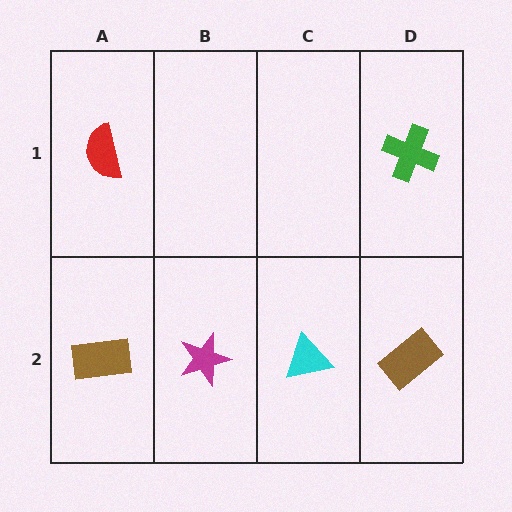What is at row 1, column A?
A red semicircle.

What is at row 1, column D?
A green cross.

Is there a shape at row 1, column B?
No, that cell is empty.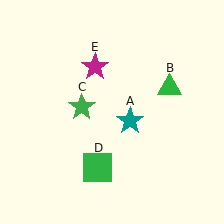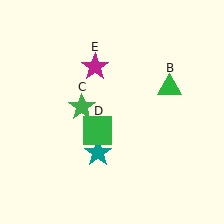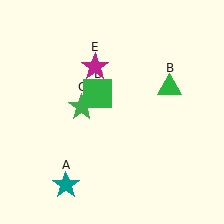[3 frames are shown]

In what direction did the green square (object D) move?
The green square (object D) moved up.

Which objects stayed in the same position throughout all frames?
Green triangle (object B) and green star (object C) and magenta star (object E) remained stationary.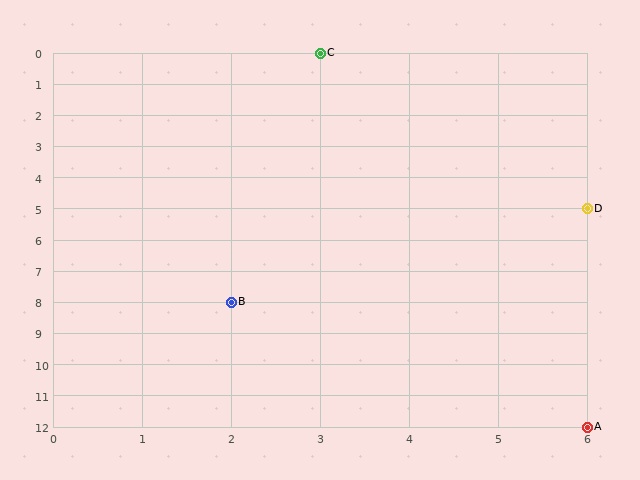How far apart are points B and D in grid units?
Points B and D are 4 columns and 3 rows apart (about 5.0 grid units diagonally).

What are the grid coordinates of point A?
Point A is at grid coordinates (6, 12).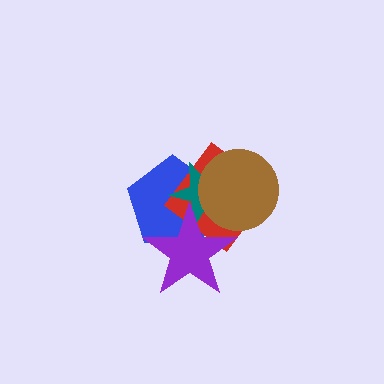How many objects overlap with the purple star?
4 objects overlap with the purple star.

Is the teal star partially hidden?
Yes, it is partially covered by another shape.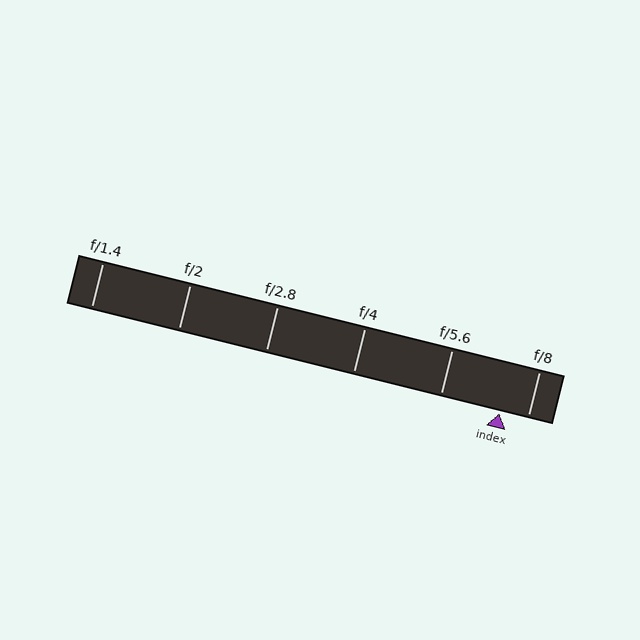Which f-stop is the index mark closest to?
The index mark is closest to f/8.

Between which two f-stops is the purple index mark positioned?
The index mark is between f/5.6 and f/8.